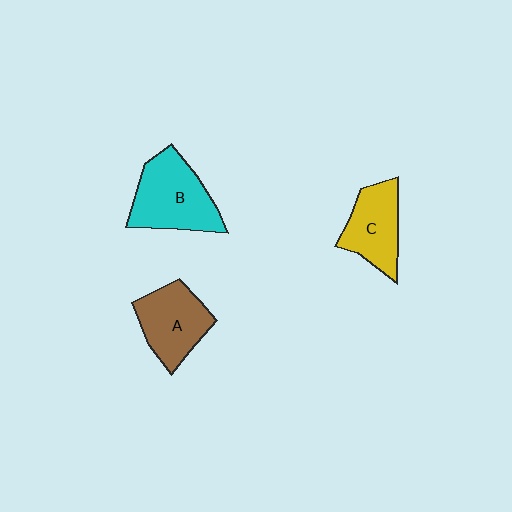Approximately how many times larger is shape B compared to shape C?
Approximately 1.3 times.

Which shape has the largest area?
Shape B (cyan).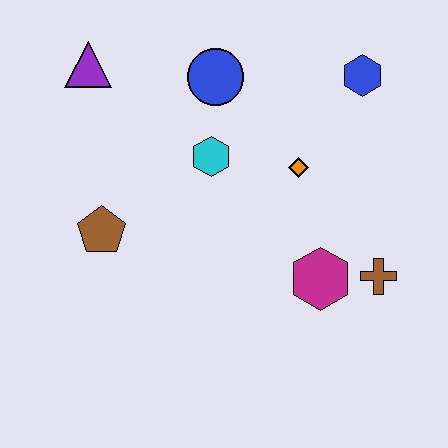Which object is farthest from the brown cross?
The purple triangle is farthest from the brown cross.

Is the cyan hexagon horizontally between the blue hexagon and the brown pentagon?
Yes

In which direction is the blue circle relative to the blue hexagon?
The blue circle is to the left of the blue hexagon.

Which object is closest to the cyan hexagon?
The blue circle is closest to the cyan hexagon.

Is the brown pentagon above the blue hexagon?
No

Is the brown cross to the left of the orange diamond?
No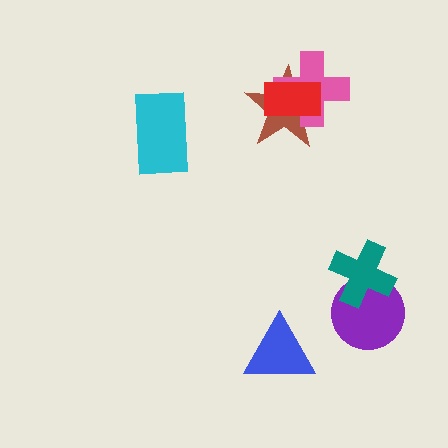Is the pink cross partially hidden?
Yes, it is partially covered by another shape.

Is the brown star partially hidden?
Yes, it is partially covered by another shape.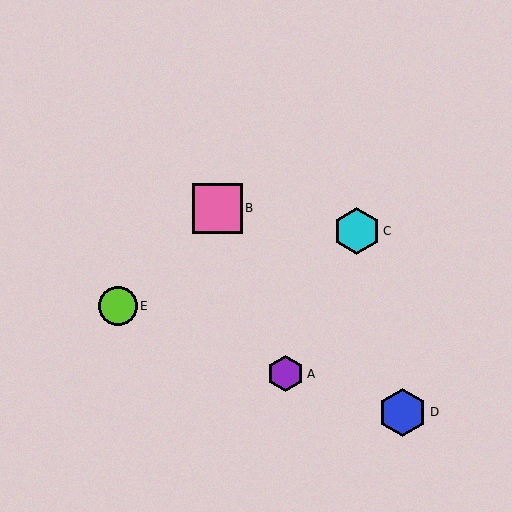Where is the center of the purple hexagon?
The center of the purple hexagon is at (286, 374).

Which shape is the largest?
The pink square (labeled B) is the largest.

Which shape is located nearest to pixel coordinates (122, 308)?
The lime circle (labeled E) at (118, 306) is nearest to that location.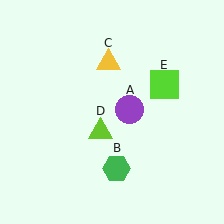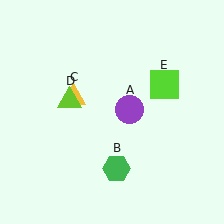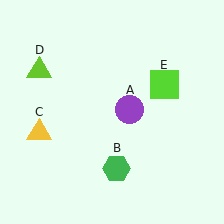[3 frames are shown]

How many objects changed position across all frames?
2 objects changed position: yellow triangle (object C), lime triangle (object D).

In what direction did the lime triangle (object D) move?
The lime triangle (object D) moved up and to the left.